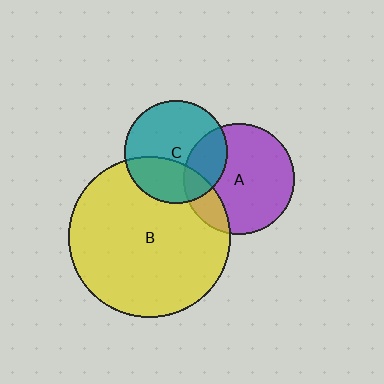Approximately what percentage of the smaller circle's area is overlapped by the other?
Approximately 35%.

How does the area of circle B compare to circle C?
Approximately 2.5 times.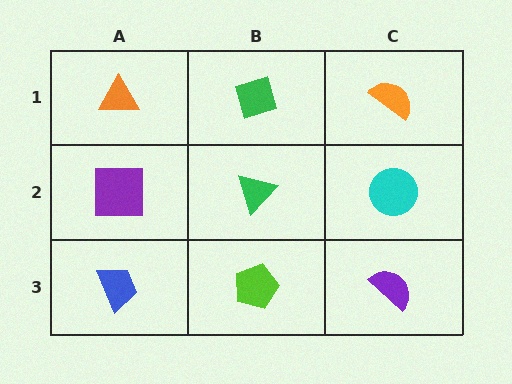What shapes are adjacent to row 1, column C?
A cyan circle (row 2, column C), a green diamond (row 1, column B).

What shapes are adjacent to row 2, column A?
An orange triangle (row 1, column A), a blue trapezoid (row 3, column A), a green triangle (row 2, column B).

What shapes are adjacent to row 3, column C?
A cyan circle (row 2, column C), a lime pentagon (row 3, column B).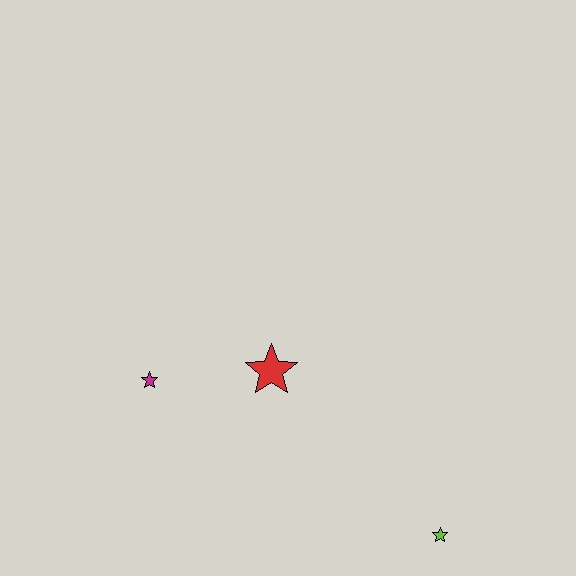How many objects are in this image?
There are 3 objects.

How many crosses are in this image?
There are no crosses.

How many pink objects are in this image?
There are no pink objects.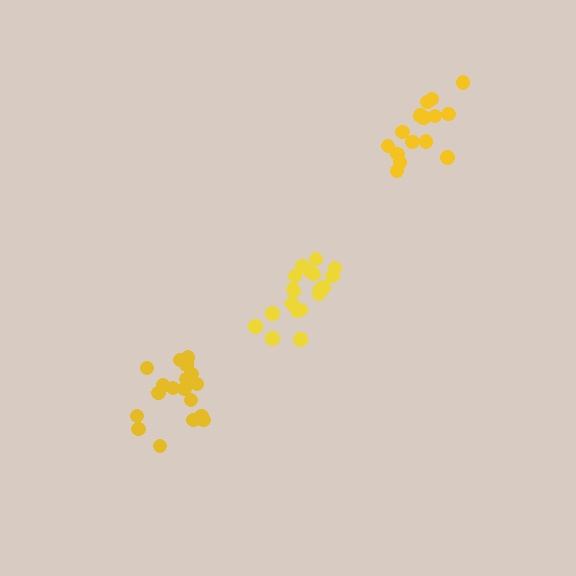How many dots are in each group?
Group 1: 18 dots, Group 2: 16 dots, Group 3: 19 dots (53 total).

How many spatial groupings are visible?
There are 3 spatial groupings.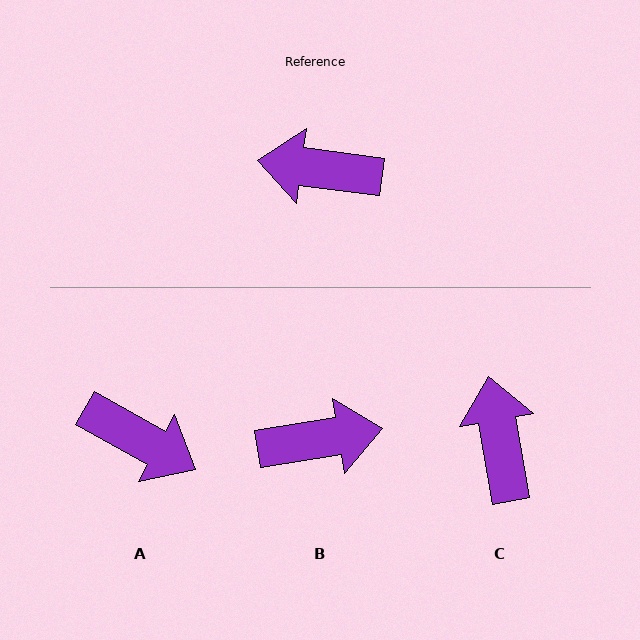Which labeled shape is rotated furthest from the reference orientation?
B, about 163 degrees away.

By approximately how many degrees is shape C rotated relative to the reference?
Approximately 72 degrees clockwise.